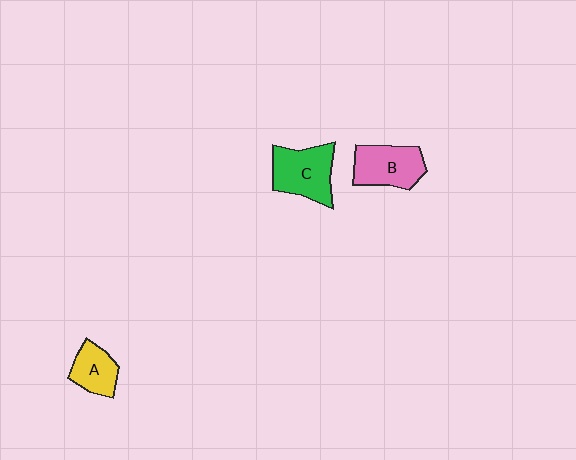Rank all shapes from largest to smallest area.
From largest to smallest: C (green), B (pink), A (yellow).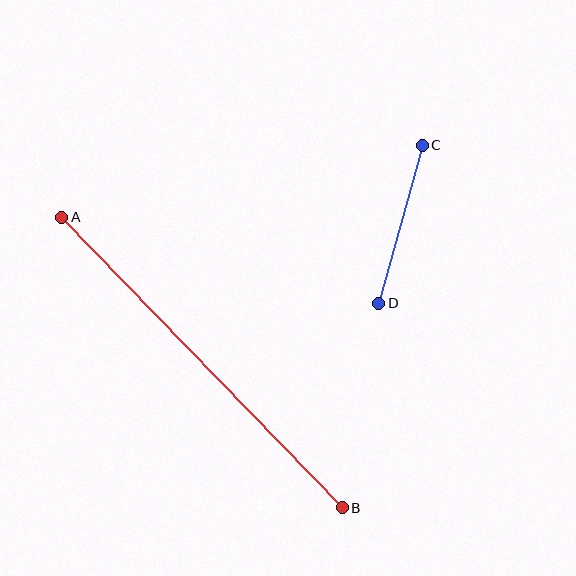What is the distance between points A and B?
The distance is approximately 404 pixels.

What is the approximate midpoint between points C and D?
The midpoint is at approximately (400, 224) pixels.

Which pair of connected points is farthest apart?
Points A and B are farthest apart.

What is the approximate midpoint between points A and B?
The midpoint is at approximately (202, 363) pixels.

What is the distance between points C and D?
The distance is approximately 164 pixels.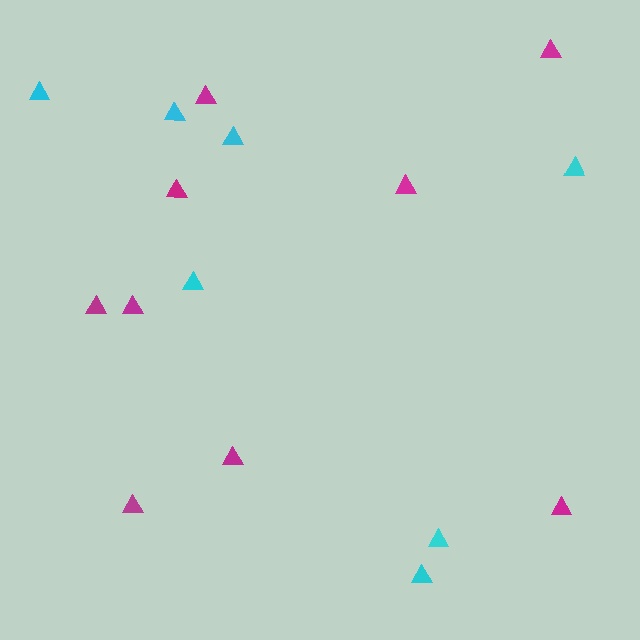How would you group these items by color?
There are 2 groups: one group of cyan triangles (7) and one group of magenta triangles (9).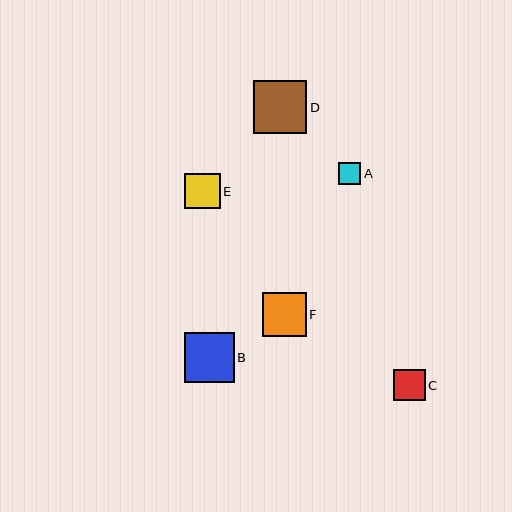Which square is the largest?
Square D is the largest with a size of approximately 53 pixels.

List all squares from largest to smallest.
From largest to smallest: D, B, F, E, C, A.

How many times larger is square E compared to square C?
Square E is approximately 1.1 times the size of square C.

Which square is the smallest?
Square A is the smallest with a size of approximately 23 pixels.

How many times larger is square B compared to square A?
Square B is approximately 2.2 times the size of square A.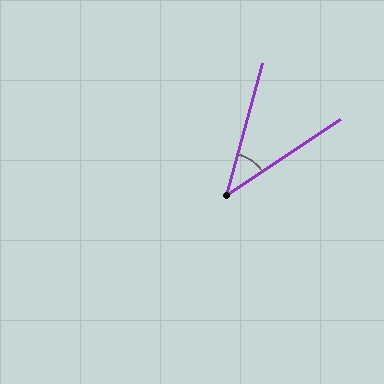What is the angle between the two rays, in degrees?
Approximately 41 degrees.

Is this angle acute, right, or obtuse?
It is acute.